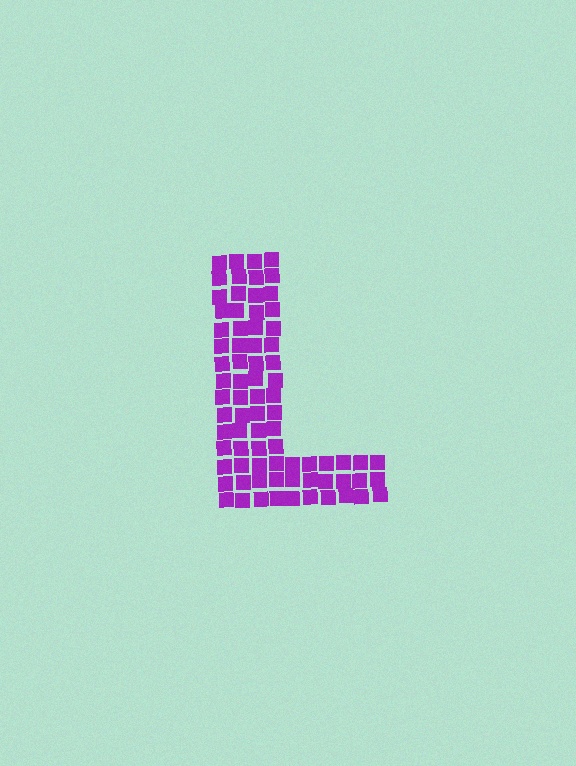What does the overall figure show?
The overall figure shows the letter L.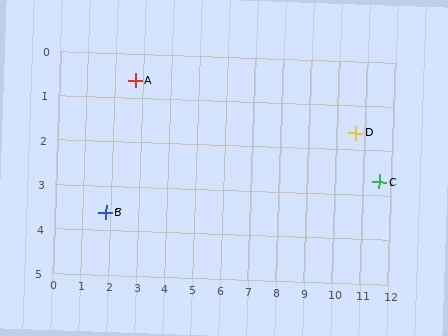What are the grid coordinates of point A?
Point A is at approximately (2.7, 0.6).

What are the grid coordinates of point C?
Point C is at approximately (11.6, 2.7).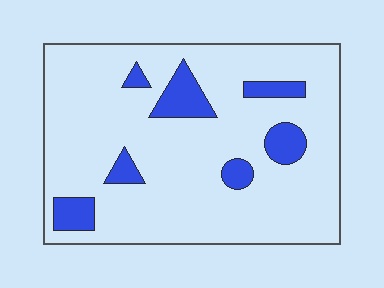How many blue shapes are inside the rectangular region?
7.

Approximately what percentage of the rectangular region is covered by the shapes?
Approximately 15%.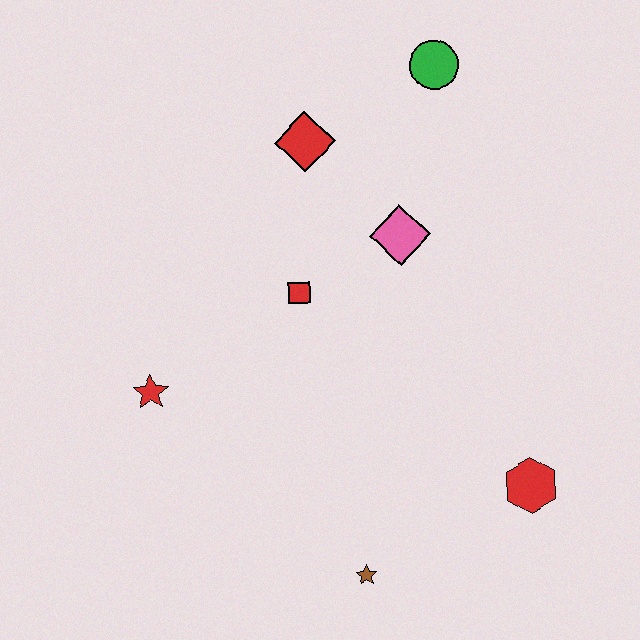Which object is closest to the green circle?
The red diamond is closest to the green circle.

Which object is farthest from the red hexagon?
The green circle is farthest from the red hexagon.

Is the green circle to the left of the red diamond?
No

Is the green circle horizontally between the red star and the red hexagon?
Yes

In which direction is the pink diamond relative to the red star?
The pink diamond is to the right of the red star.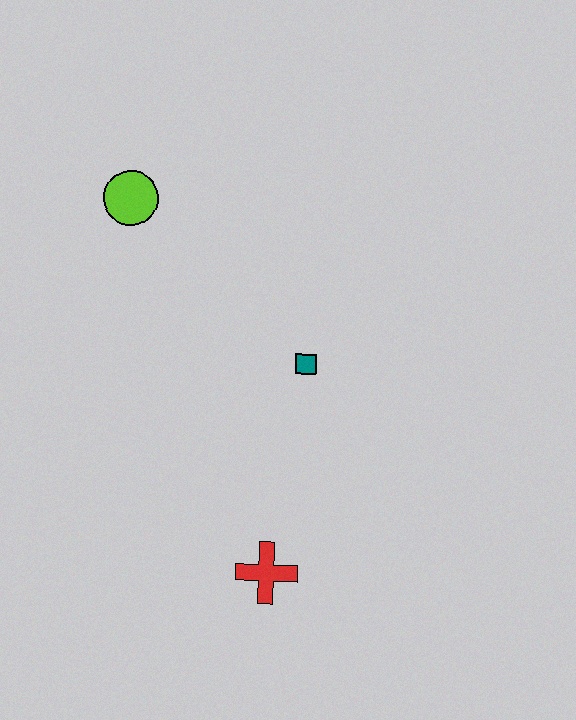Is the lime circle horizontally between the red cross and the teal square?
No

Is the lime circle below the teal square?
No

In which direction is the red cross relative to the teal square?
The red cross is below the teal square.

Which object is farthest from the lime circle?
The red cross is farthest from the lime circle.